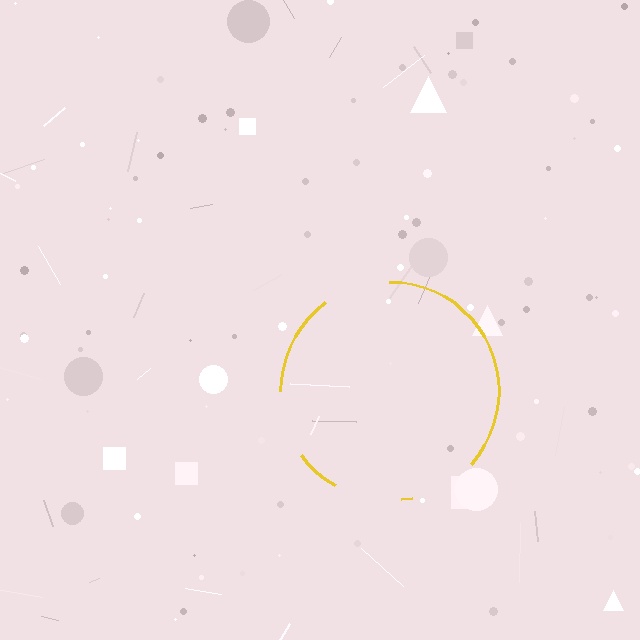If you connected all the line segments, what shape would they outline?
They would outline a circle.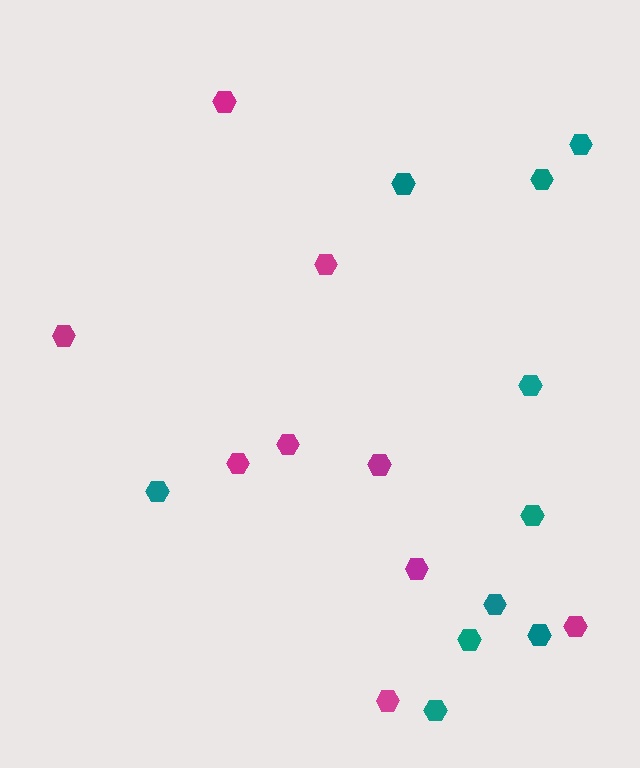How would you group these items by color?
There are 2 groups: one group of magenta hexagons (9) and one group of teal hexagons (10).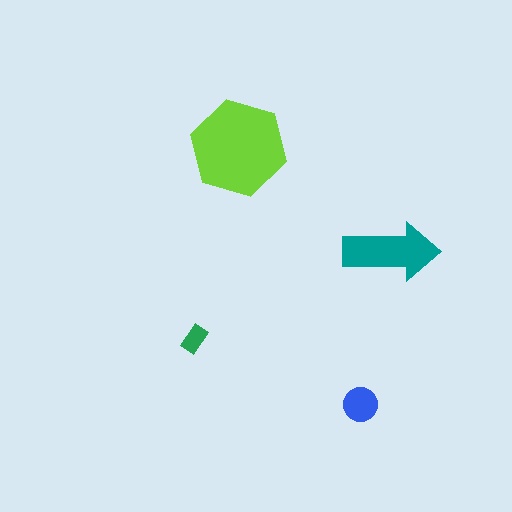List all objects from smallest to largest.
The green rectangle, the blue circle, the teal arrow, the lime hexagon.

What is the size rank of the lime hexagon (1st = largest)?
1st.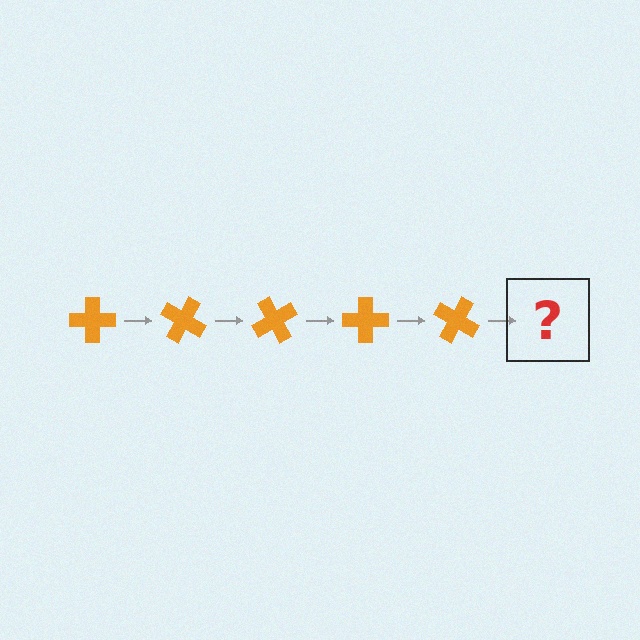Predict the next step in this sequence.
The next step is an orange cross rotated 150 degrees.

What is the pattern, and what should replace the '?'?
The pattern is that the cross rotates 30 degrees each step. The '?' should be an orange cross rotated 150 degrees.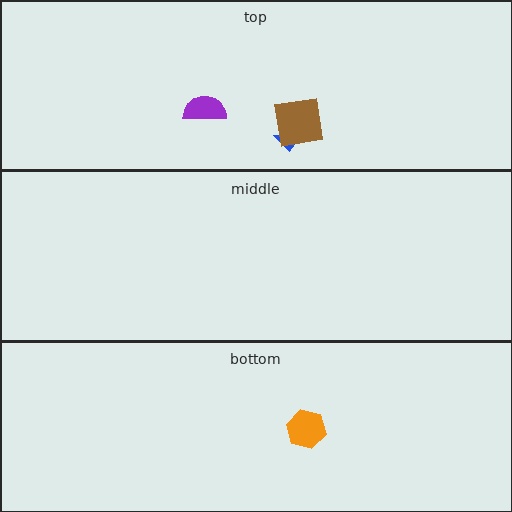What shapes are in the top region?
The blue arrow, the purple semicircle, the brown square.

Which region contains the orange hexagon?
The bottom region.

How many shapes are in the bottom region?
1.